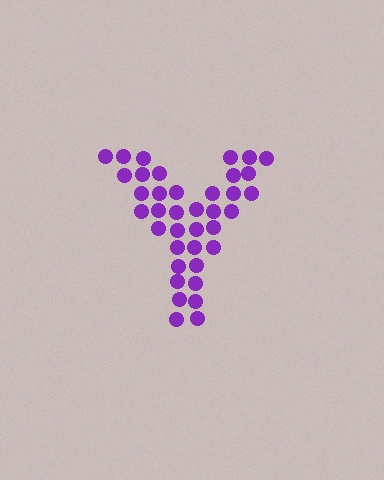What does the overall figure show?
The overall figure shows the letter Y.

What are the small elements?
The small elements are circles.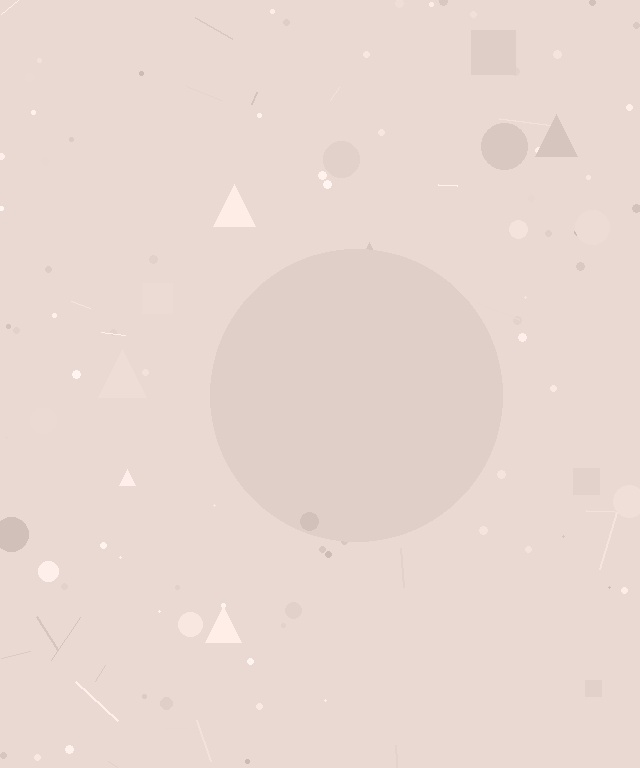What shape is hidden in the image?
A circle is hidden in the image.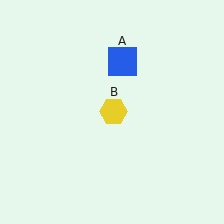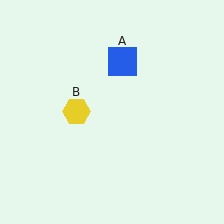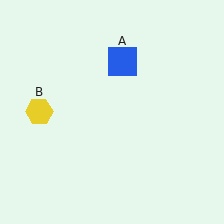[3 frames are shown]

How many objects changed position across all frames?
1 object changed position: yellow hexagon (object B).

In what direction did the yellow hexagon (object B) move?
The yellow hexagon (object B) moved left.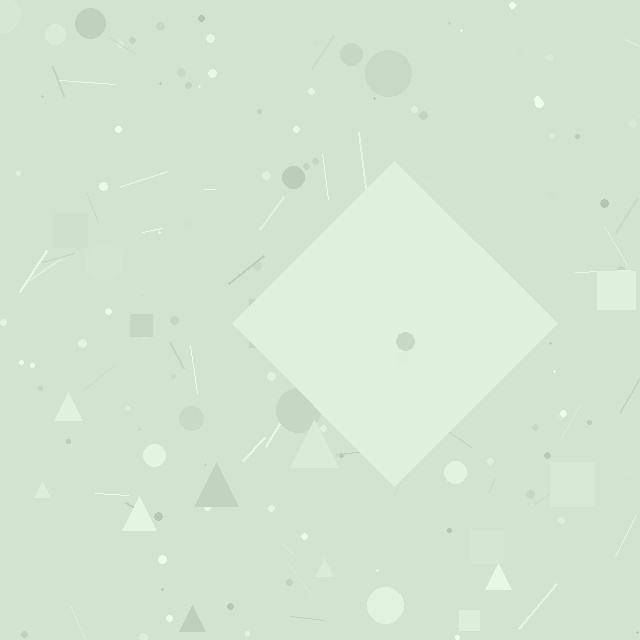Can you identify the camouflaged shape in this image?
The camouflaged shape is a diamond.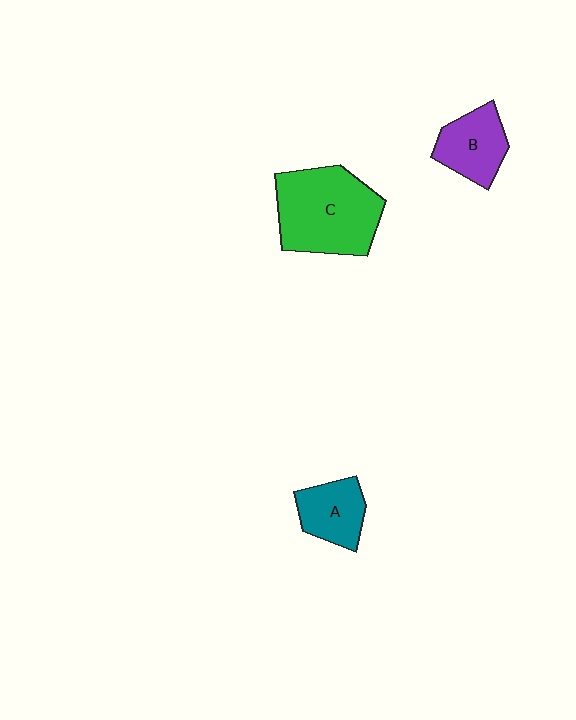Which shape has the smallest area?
Shape A (teal).